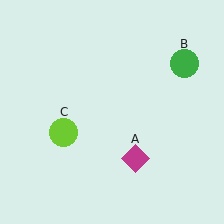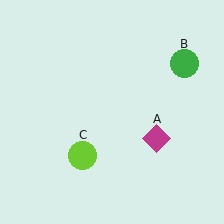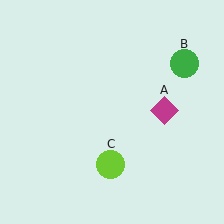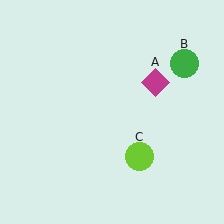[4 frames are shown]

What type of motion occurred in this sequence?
The magenta diamond (object A), lime circle (object C) rotated counterclockwise around the center of the scene.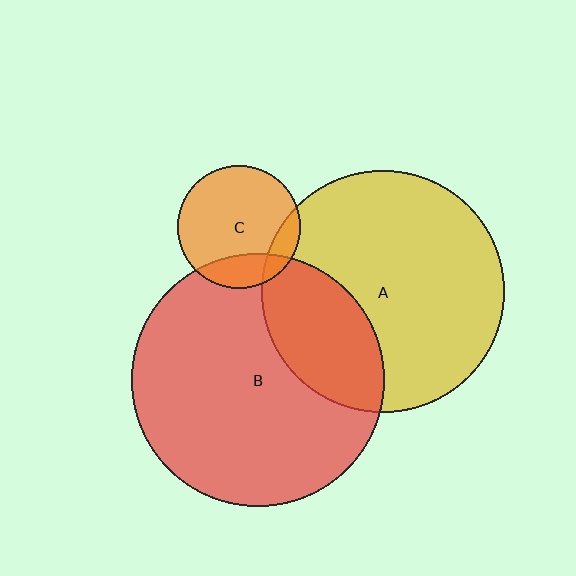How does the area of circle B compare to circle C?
Approximately 4.3 times.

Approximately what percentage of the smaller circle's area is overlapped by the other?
Approximately 10%.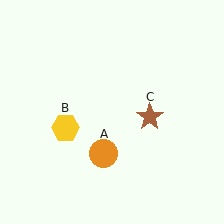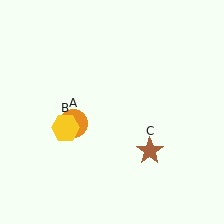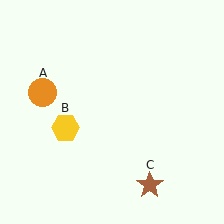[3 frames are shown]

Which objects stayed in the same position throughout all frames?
Yellow hexagon (object B) remained stationary.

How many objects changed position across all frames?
2 objects changed position: orange circle (object A), brown star (object C).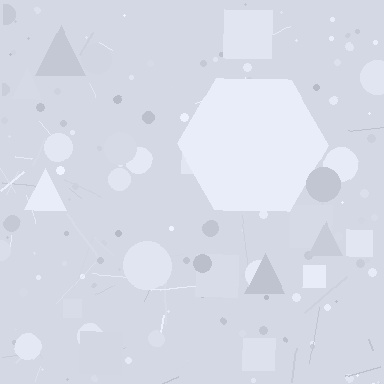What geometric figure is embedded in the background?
A hexagon is embedded in the background.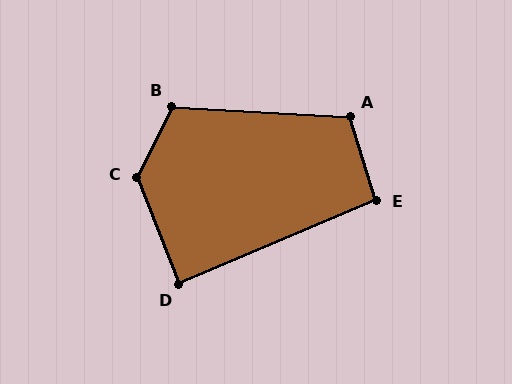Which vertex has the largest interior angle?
C, at approximately 132 degrees.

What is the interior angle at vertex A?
Approximately 111 degrees (obtuse).